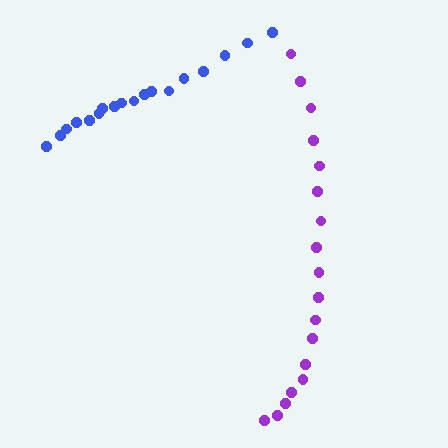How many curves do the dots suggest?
There are 2 distinct paths.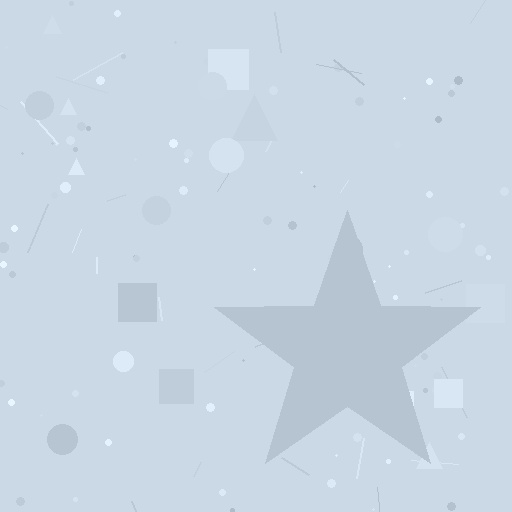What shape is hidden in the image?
A star is hidden in the image.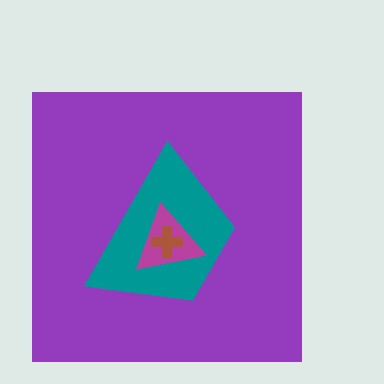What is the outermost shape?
The purple square.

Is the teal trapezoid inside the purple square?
Yes.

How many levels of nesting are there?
4.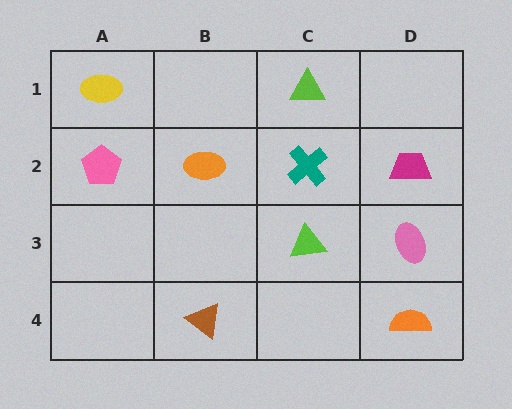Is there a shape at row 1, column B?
No, that cell is empty.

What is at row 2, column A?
A pink pentagon.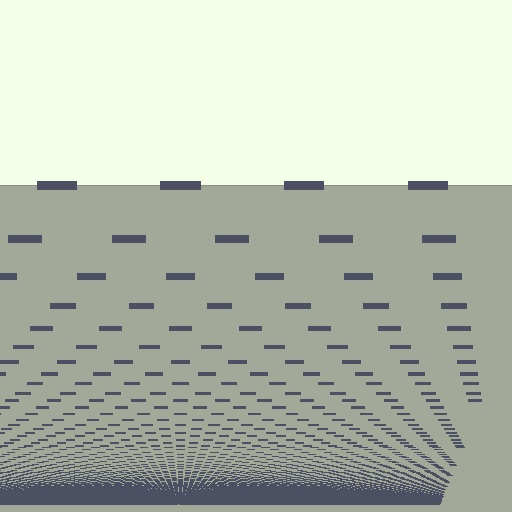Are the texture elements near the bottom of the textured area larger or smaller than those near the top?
Smaller. The gradient is inverted — elements near the bottom are smaller and denser.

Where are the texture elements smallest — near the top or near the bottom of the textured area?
Near the bottom.